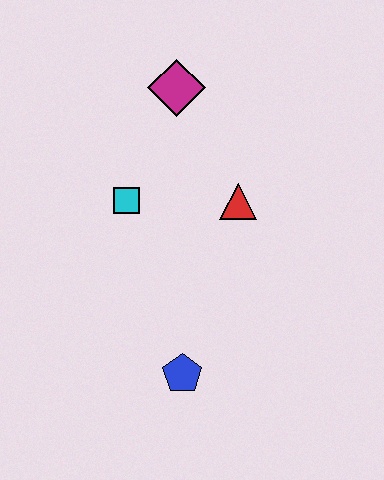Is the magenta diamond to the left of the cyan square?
No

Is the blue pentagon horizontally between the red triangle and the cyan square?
Yes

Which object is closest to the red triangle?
The cyan square is closest to the red triangle.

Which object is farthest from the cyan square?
The blue pentagon is farthest from the cyan square.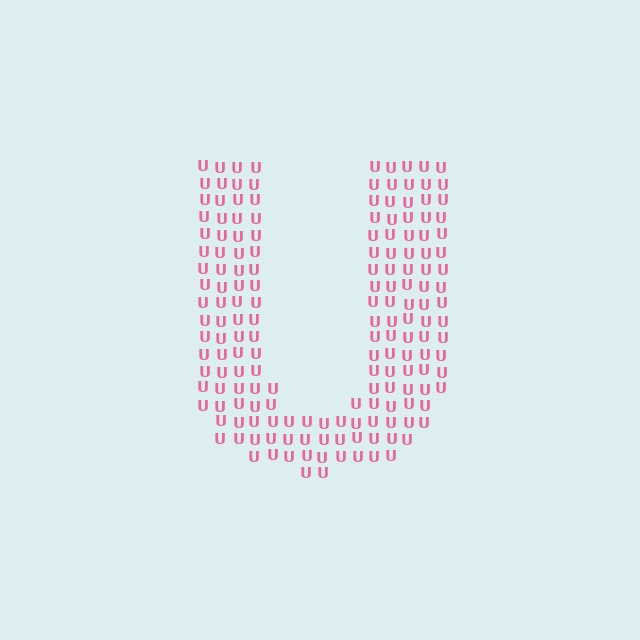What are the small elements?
The small elements are letter U's.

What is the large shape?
The large shape is the letter U.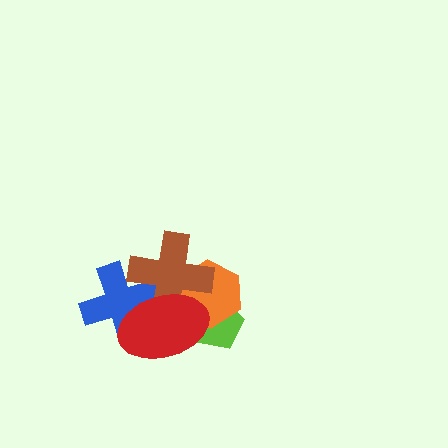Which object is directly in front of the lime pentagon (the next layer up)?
The orange hexagon is directly in front of the lime pentagon.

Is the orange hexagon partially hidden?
Yes, it is partially covered by another shape.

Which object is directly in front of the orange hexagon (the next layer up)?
The brown cross is directly in front of the orange hexagon.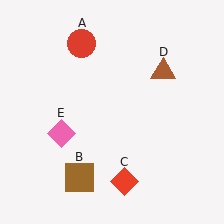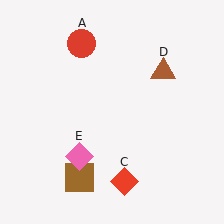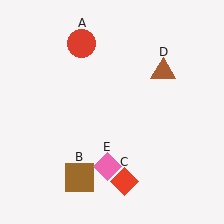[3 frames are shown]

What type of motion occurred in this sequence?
The pink diamond (object E) rotated counterclockwise around the center of the scene.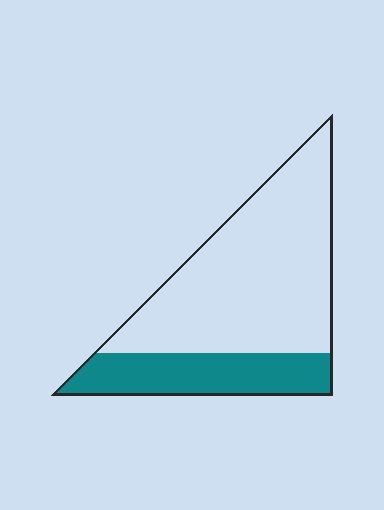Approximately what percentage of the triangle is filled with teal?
Approximately 30%.